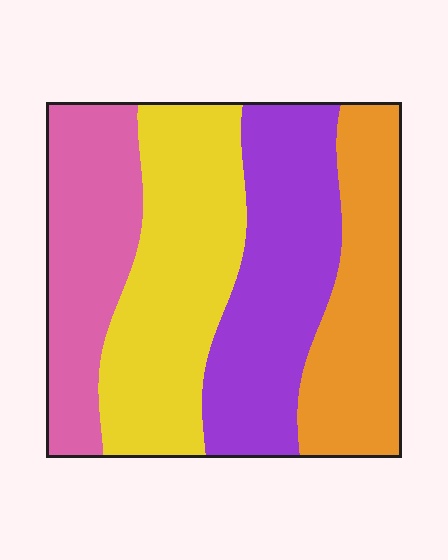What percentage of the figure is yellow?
Yellow takes up about one third (1/3) of the figure.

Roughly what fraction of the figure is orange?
Orange covers about 20% of the figure.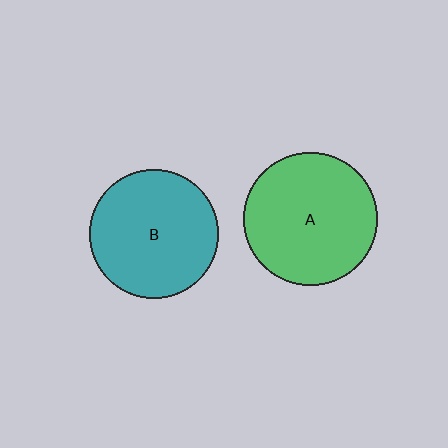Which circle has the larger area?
Circle A (green).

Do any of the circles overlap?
No, none of the circles overlap.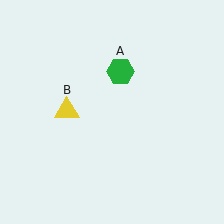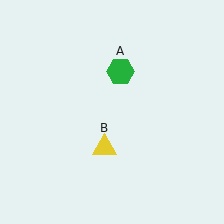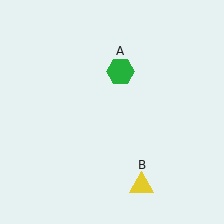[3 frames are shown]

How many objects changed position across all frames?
1 object changed position: yellow triangle (object B).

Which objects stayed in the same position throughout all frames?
Green hexagon (object A) remained stationary.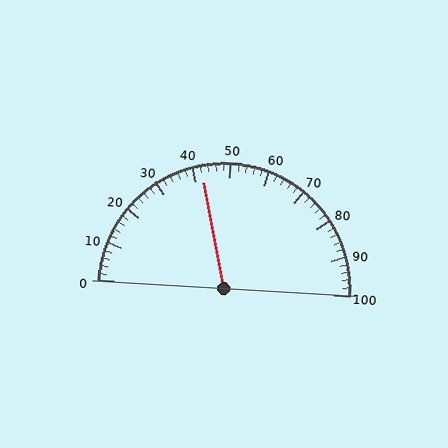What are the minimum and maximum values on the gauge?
The gauge ranges from 0 to 100.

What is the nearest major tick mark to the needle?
The nearest major tick mark is 40.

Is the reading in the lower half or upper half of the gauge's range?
The reading is in the lower half of the range (0 to 100).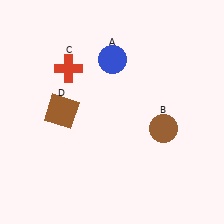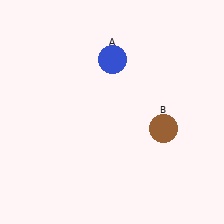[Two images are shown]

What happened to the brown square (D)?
The brown square (D) was removed in Image 2. It was in the top-left area of Image 1.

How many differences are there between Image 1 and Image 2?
There are 2 differences between the two images.